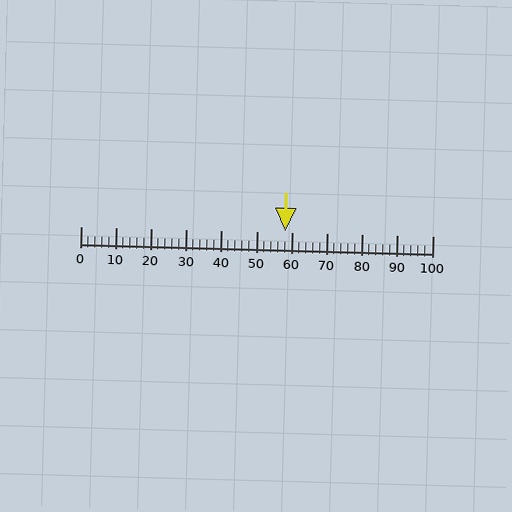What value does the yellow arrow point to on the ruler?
The yellow arrow points to approximately 58.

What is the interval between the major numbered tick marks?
The major tick marks are spaced 10 units apart.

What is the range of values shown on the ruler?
The ruler shows values from 0 to 100.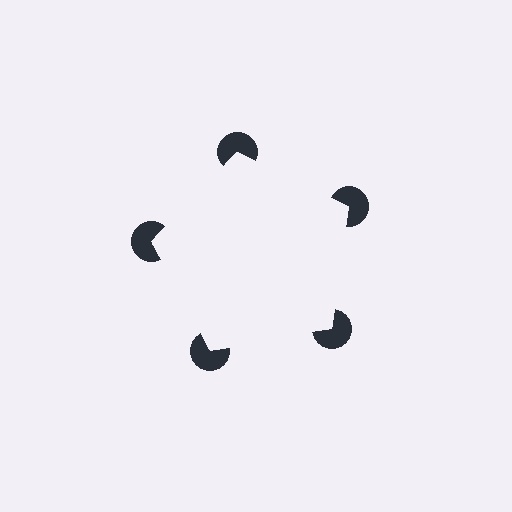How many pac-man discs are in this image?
There are 5 — one at each vertex of the illusory pentagon.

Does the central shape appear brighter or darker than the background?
It typically appears slightly brighter than the background, even though no actual brightness change is drawn.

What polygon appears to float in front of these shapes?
An illusory pentagon — its edges are inferred from the aligned wedge cuts in the pac-man discs, not physically drawn.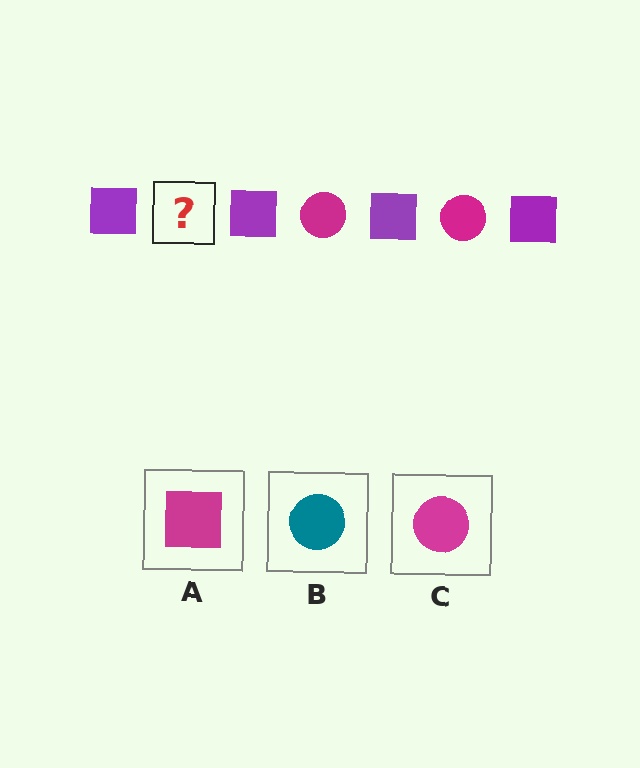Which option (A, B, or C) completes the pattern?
C.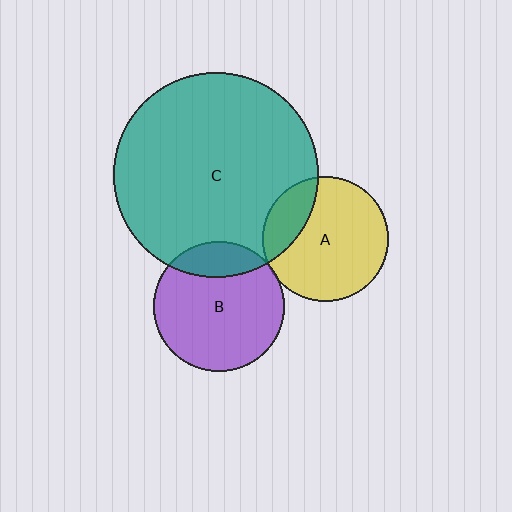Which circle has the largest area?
Circle C (teal).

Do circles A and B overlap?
Yes.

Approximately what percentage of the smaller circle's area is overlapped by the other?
Approximately 5%.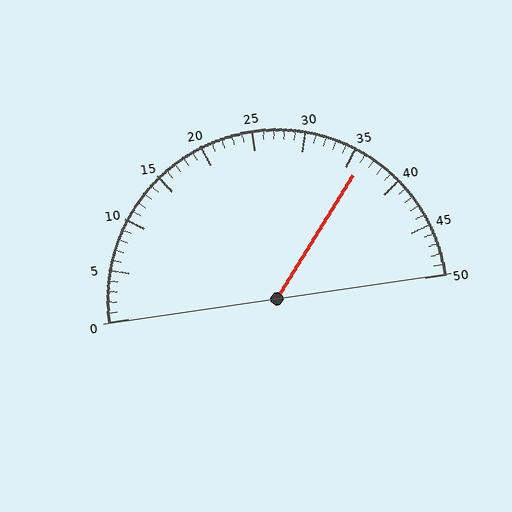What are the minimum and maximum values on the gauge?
The gauge ranges from 0 to 50.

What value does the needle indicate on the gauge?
The needle indicates approximately 36.